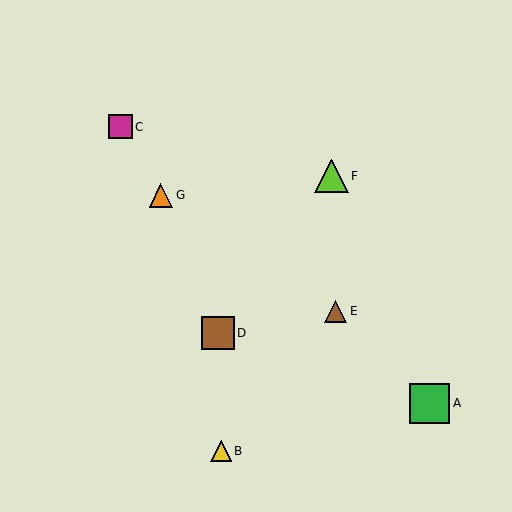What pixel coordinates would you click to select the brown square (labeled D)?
Click at (218, 333) to select the brown square D.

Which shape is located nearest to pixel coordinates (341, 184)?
The lime triangle (labeled F) at (331, 176) is nearest to that location.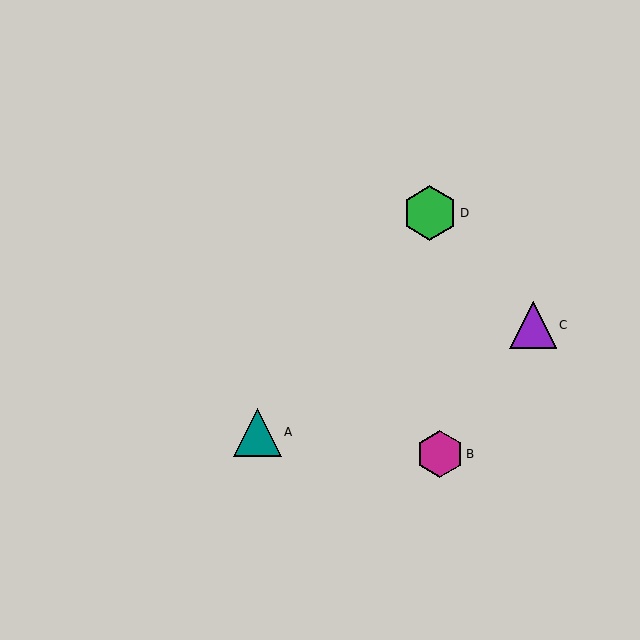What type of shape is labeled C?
Shape C is a purple triangle.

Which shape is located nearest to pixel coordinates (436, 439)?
The magenta hexagon (labeled B) at (440, 454) is nearest to that location.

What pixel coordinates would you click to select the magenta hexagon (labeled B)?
Click at (440, 454) to select the magenta hexagon B.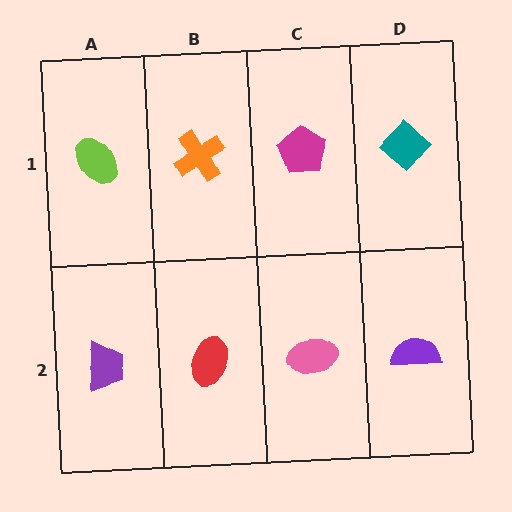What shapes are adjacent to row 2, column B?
An orange cross (row 1, column B), a purple trapezoid (row 2, column A), a pink ellipse (row 2, column C).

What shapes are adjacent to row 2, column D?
A teal diamond (row 1, column D), a pink ellipse (row 2, column C).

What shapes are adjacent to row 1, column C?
A pink ellipse (row 2, column C), an orange cross (row 1, column B), a teal diamond (row 1, column D).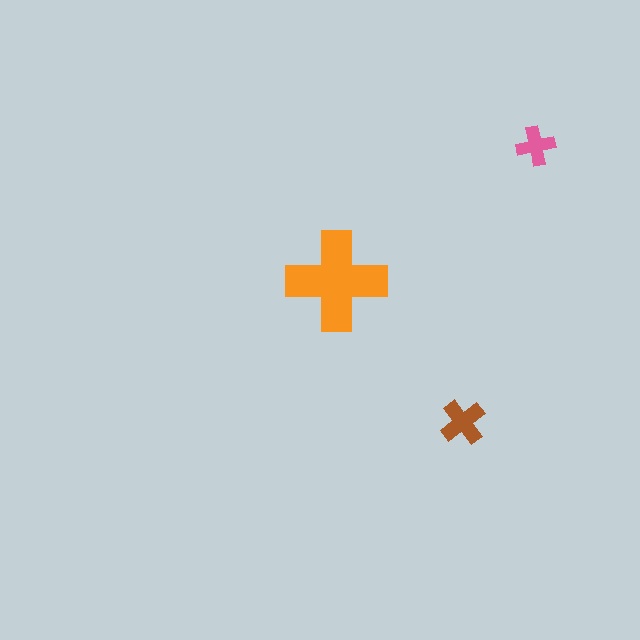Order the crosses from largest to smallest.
the orange one, the brown one, the pink one.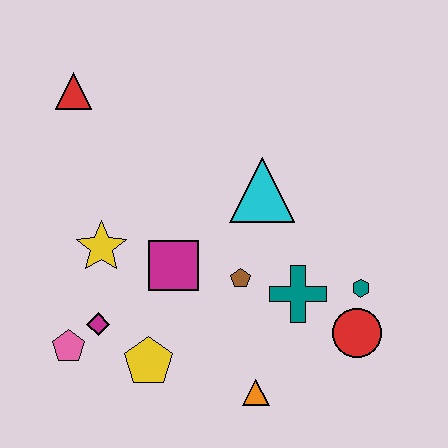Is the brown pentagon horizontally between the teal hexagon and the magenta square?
Yes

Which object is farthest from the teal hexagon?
The red triangle is farthest from the teal hexagon.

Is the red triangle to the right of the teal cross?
No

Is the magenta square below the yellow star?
Yes